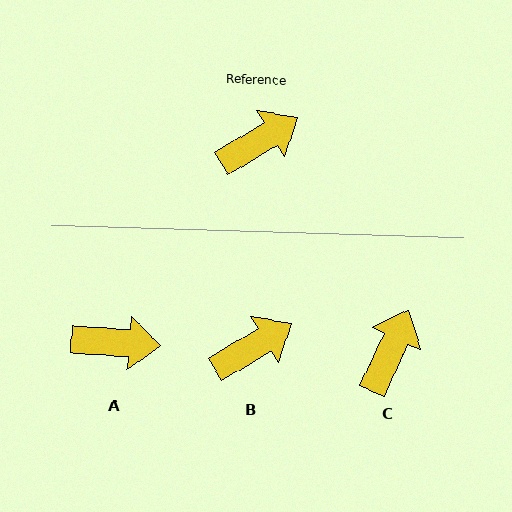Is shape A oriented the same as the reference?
No, it is off by about 35 degrees.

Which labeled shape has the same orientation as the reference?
B.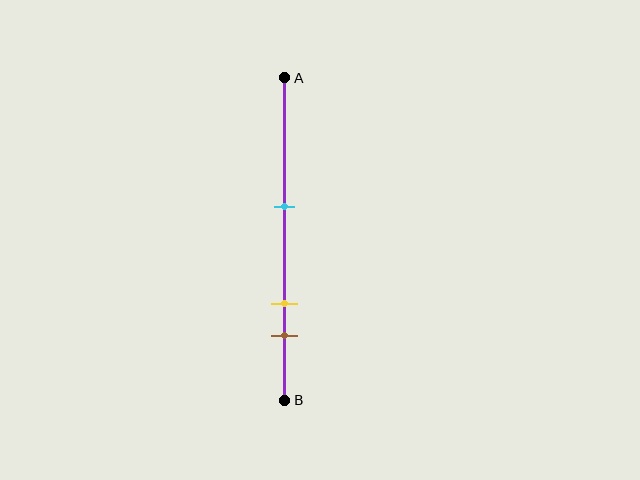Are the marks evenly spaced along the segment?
No, the marks are not evenly spaced.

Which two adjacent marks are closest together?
The yellow and brown marks are the closest adjacent pair.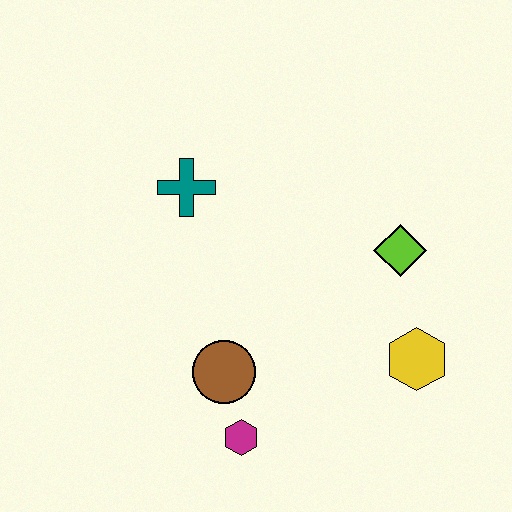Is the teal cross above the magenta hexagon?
Yes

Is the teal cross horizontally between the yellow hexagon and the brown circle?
No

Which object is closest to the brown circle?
The magenta hexagon is closest to the brown circle.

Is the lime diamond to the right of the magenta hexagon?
Yes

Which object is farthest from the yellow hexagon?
The teal cross is farthest from the yellow hexagon.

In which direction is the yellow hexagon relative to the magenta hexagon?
The yellow hexagon is to the right of the magenta hexagon.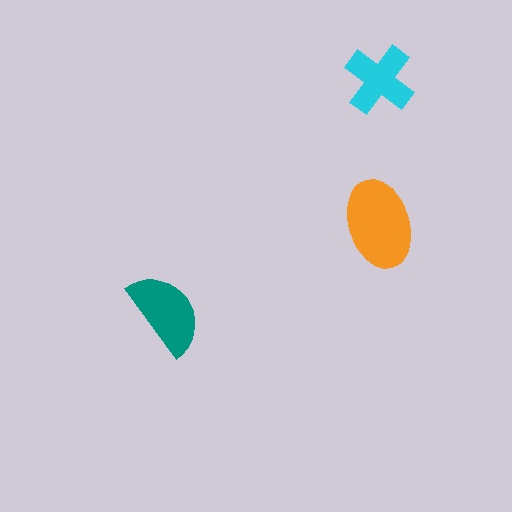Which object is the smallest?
The cyan cross.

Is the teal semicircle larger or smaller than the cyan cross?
Larger.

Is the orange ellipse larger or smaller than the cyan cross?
Larger.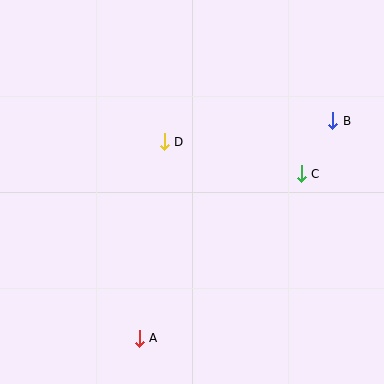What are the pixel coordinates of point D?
Point D is at (164, 142).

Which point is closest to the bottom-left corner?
Point A is closest to the bottom-left corner.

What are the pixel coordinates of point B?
Point B is at (333, 121).